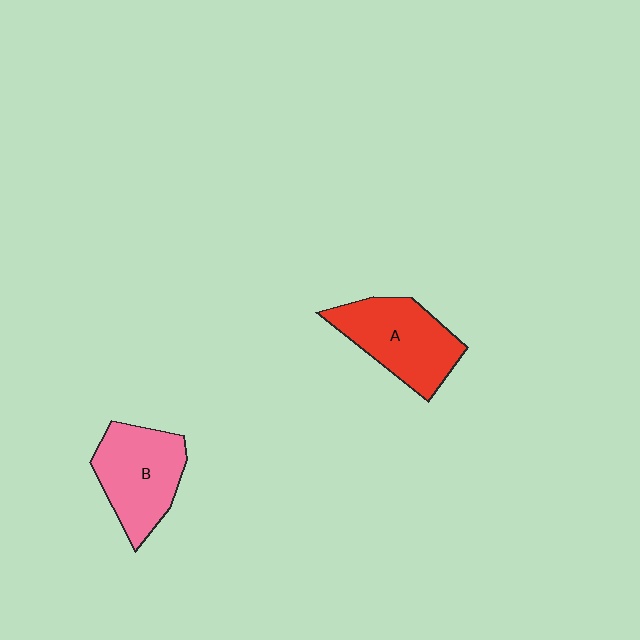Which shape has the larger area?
Shape A (red).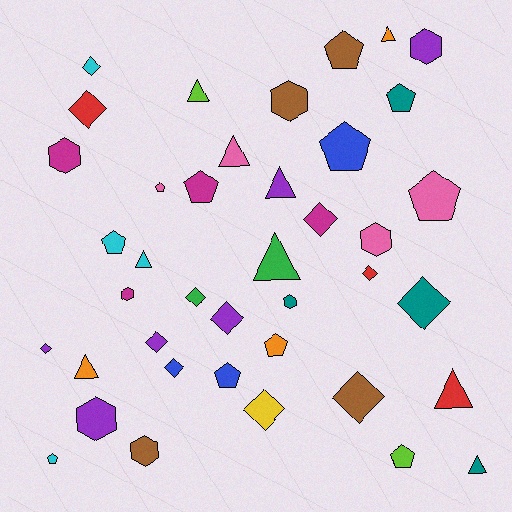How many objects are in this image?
There are 40 objects.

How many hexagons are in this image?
There are 8 hexagons.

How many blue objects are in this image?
There are 3 blue objects.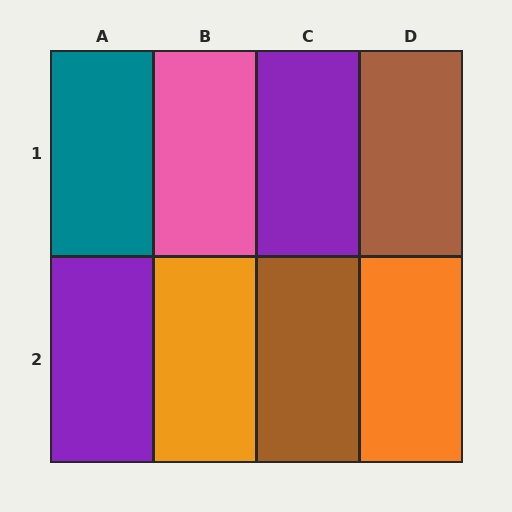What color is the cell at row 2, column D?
Orange.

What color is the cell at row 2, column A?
Purple.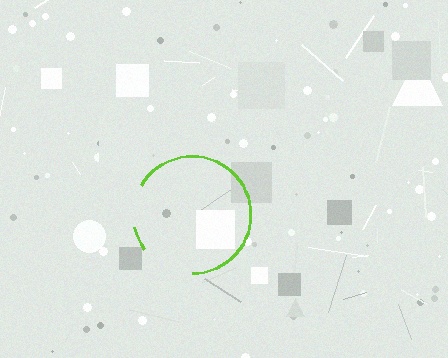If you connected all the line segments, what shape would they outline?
They would outline a circle.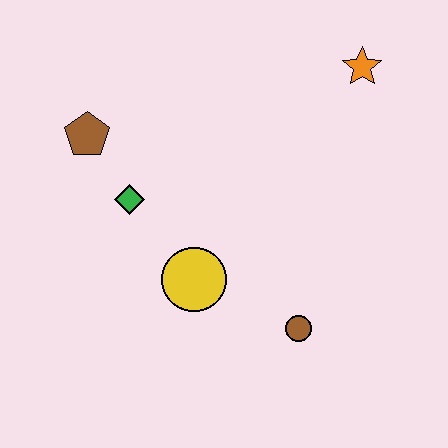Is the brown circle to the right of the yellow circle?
Yes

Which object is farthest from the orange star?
The brown pentagon is farthest from the orange star.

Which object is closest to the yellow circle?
The green diamond is closest to the yellow circle.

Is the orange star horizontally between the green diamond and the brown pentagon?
No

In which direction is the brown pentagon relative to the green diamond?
The brown pentagon is above the green diamond.